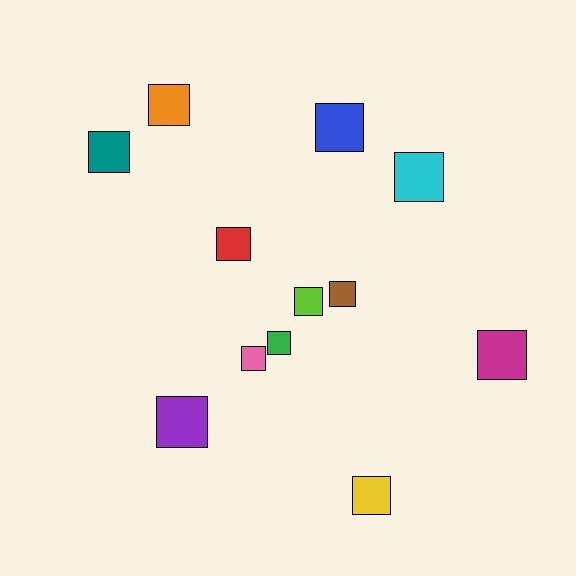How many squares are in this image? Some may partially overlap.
There are 12 squares.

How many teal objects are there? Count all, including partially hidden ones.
There is 1 teal object.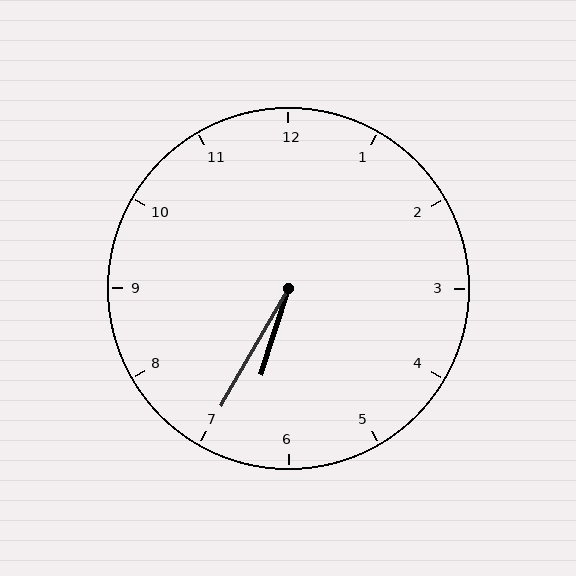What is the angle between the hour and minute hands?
Approximately 12 degrees.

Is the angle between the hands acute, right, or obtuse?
It is acute.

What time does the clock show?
6:35.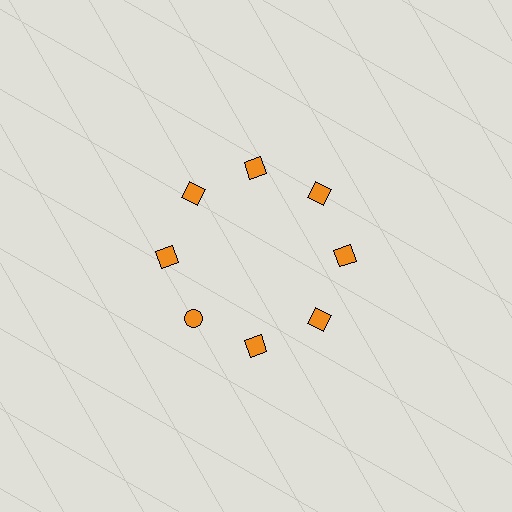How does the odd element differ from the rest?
It has a different shape: circle instead of square.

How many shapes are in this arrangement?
There are 8 shapes arranged in a ring pattern.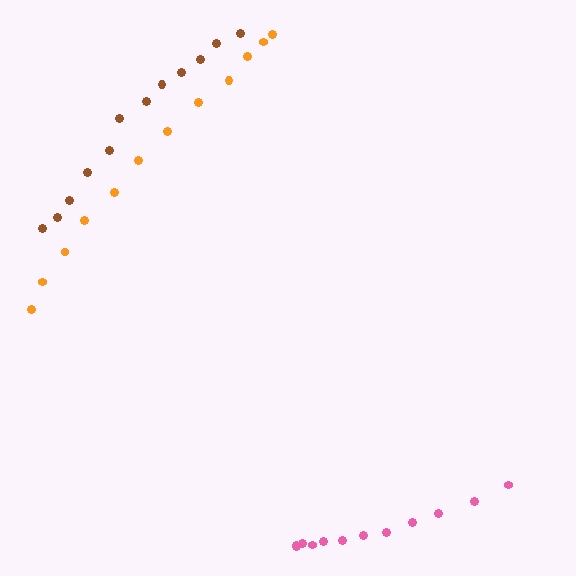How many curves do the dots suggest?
There are 3 distinct paths.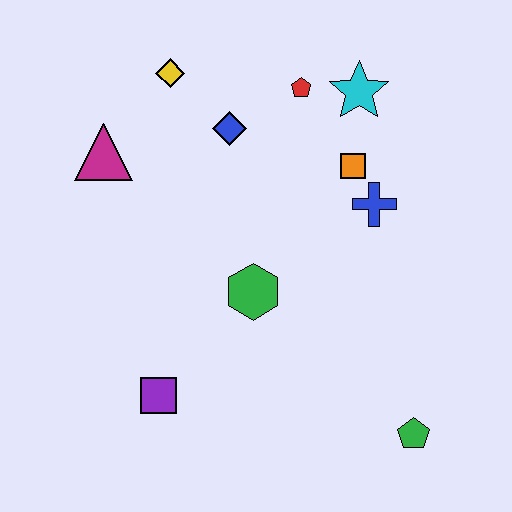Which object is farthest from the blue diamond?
The green pentagon is farthest from the blue diamond.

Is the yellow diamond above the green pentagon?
Yes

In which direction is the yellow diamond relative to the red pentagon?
The yellow diamond is to the left of the red pentagon.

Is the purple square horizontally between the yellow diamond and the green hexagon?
No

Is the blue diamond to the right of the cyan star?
No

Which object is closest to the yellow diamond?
The blue diamond is closest to the yellow diamond.